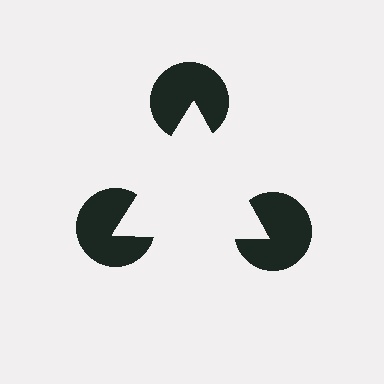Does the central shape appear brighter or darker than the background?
It typically appears slightly brighter than the background, even though no actual brightness change is drawn.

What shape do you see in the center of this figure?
An illusory triangle — its edges are inferred from the aligned wedge cuts in the pac-man discs, not physically drawn.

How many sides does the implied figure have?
3 sides.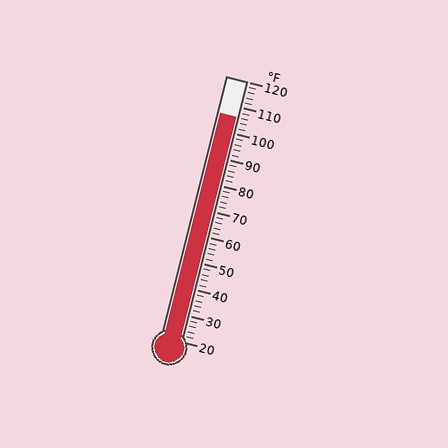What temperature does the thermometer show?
The thermometer shows approximately 106°F.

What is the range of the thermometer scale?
The thermometer scale ranges from 20°F to 120°F.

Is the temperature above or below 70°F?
The temperature is above 70°F.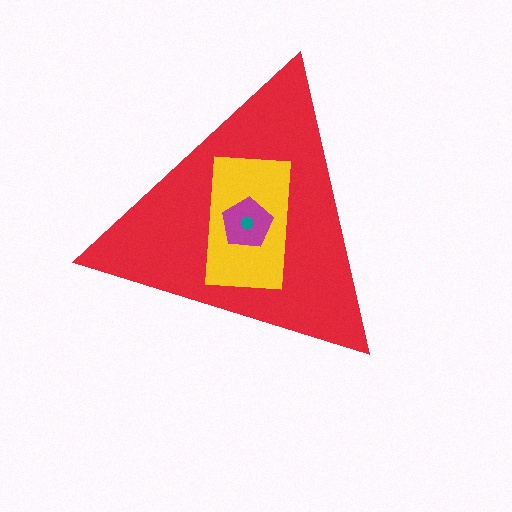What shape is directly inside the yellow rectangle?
The magenta pentagon.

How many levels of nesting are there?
4.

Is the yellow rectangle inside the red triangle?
Yes.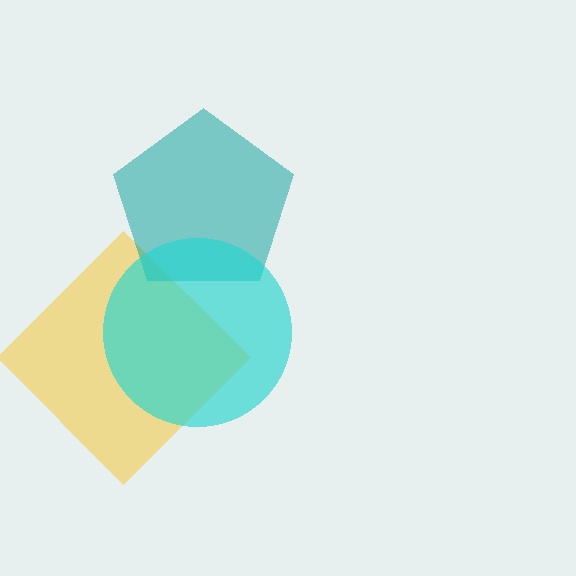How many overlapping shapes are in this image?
There are 3 overlapping shapes in the image.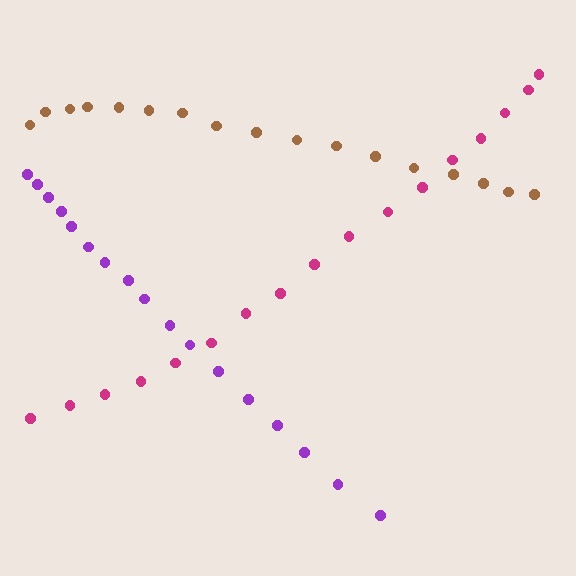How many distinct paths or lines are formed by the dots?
There are 3 distinct paths.